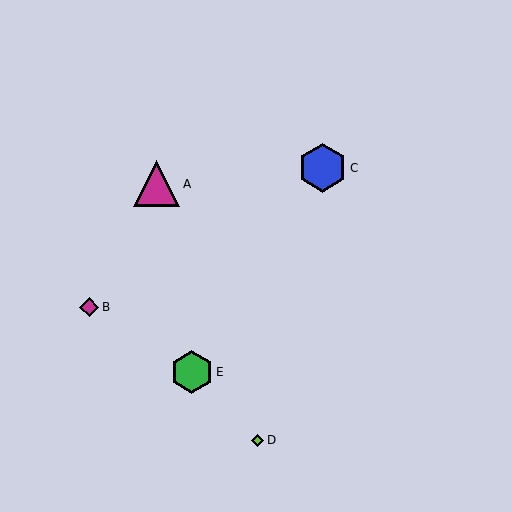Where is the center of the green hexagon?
The center of the green hexagon is at (192, 372).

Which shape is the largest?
The blue hexagon (labeled C) is the largest.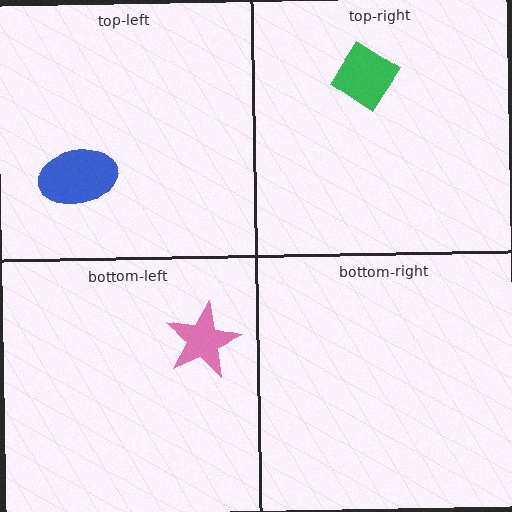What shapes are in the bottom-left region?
The pink star.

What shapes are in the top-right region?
The green diamond.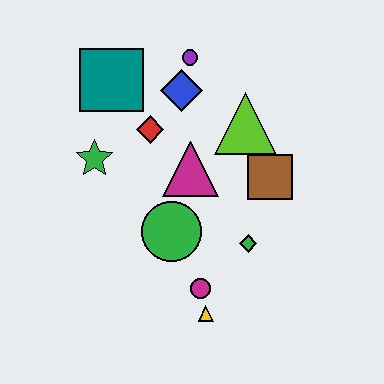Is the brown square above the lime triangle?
No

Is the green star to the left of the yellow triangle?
Yes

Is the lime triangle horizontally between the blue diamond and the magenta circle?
No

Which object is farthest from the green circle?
The purple circle is farthest from the green circle.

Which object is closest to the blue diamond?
The purple circle is closest to the blue diamond.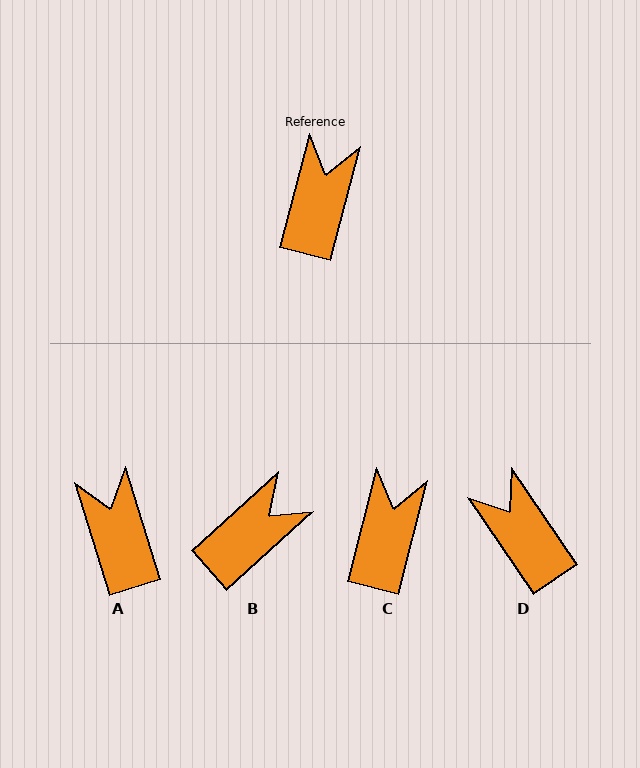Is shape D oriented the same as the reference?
No, it is off by about 49 degrees.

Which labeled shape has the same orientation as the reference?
C.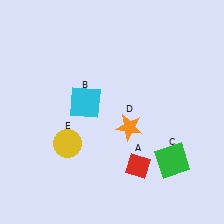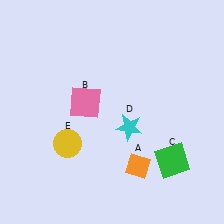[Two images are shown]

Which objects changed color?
A changed from red to orange. B changed from cyan to pink. D changed from orange to cyan.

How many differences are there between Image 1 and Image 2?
There are 3 differences between the two images.